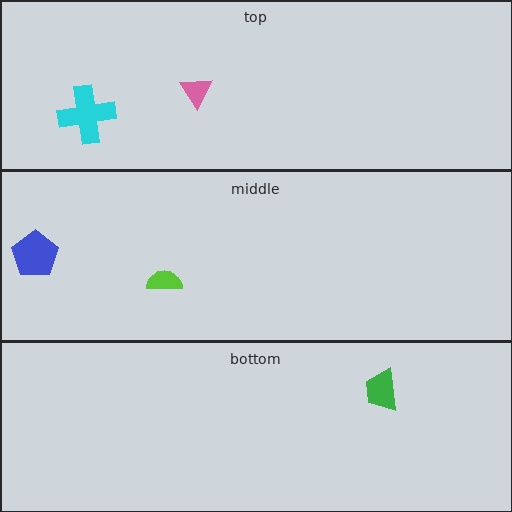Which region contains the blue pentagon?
The middle region.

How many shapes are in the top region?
2.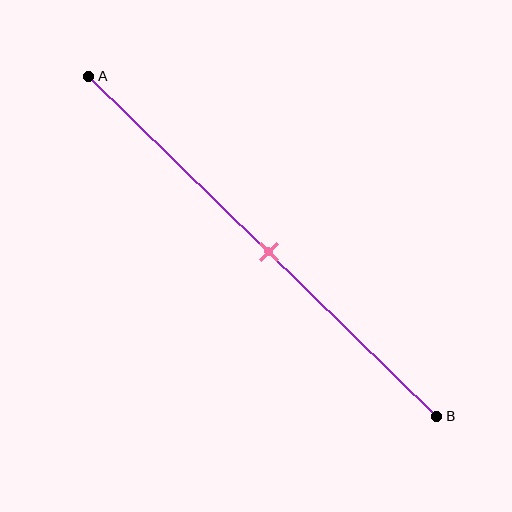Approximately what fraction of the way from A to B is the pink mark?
The pink mark is approximately 50% of the way from A to B.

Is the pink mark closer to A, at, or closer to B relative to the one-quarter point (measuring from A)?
The pink mark is closer to point B than the one-quarter point of segment AB.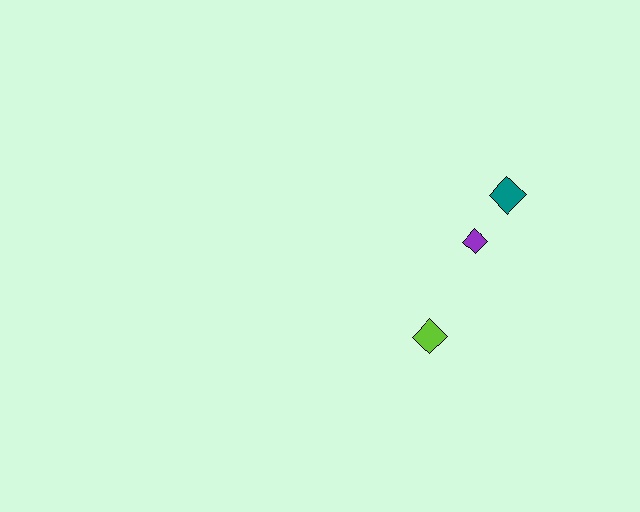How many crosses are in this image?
There are no crosses.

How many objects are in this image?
There are 3 objects.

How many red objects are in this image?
There are no red objects.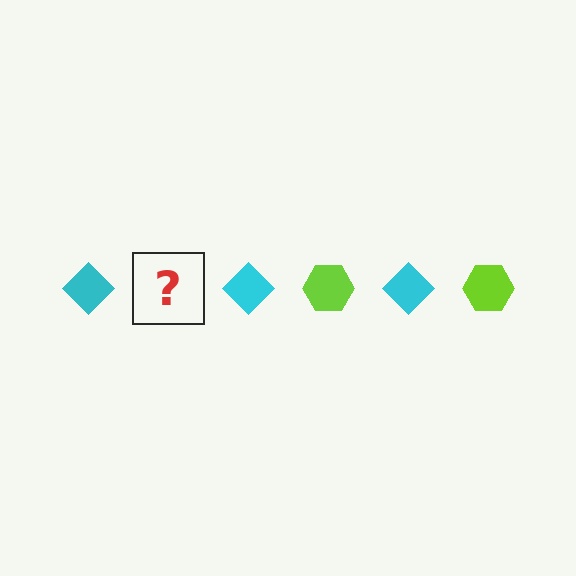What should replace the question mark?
The question mark should be replaced with a lime hexagon.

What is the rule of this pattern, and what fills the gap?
The rule is that the pattern alternates between cyan diamond and lime hexagon. The gap should be filled with a lime hexagon.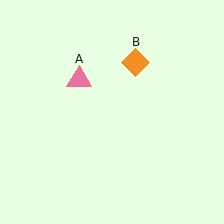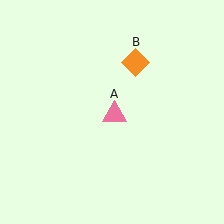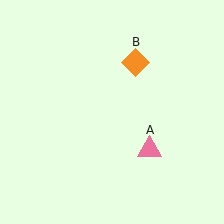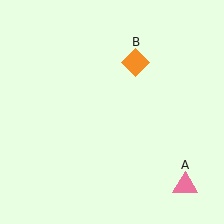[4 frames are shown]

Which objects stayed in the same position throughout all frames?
Orange diamond (object B) remained stationary.